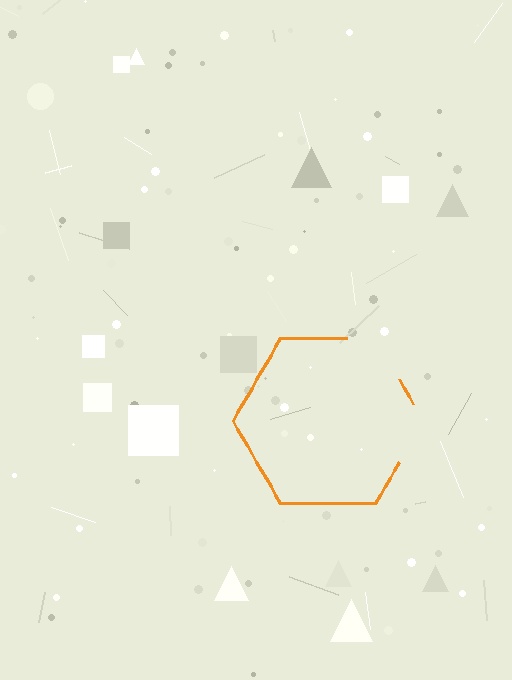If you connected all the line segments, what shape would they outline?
They would outline a hexagon.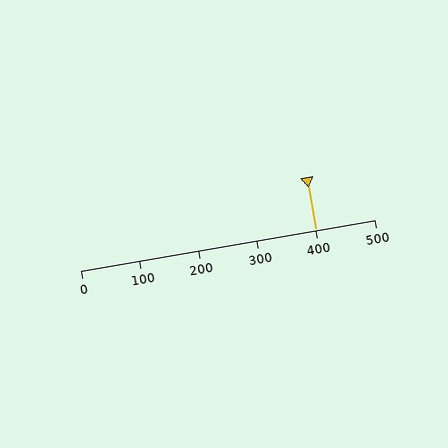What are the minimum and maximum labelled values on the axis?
The axis runs from 0 to 500.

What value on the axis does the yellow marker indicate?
The marker indicates approximately 400.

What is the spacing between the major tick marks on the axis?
The major ticks are spaced 100 apart.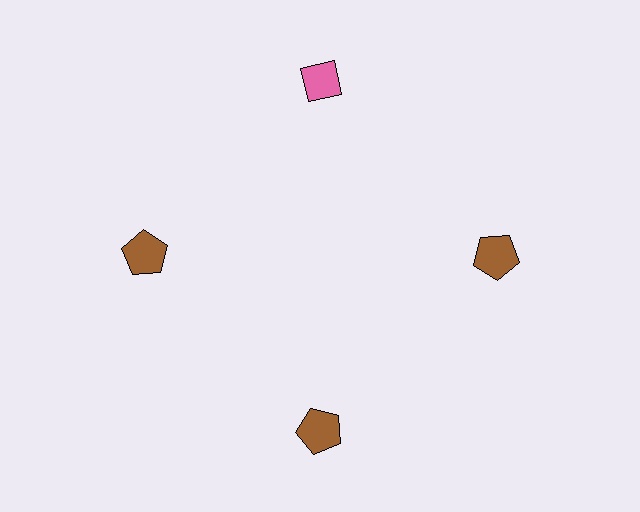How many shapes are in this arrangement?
There are 4 shapes arranged in a ring pattern.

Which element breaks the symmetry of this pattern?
The pink diamond at roughly the 12 o'clock position breaks the symmetry. All other shapes are brown pentagons.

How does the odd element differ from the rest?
It differs in both color (pink instead of brown) and shape (diamond instead of pentagon).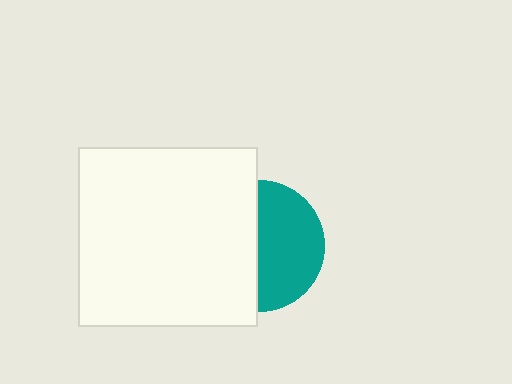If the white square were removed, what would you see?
You would see the complete teal circle.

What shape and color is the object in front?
The object in front is a white square.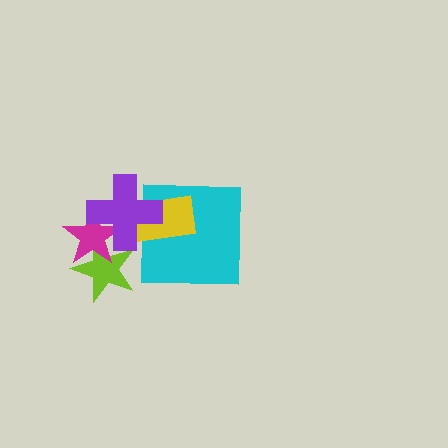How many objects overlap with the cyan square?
2 objects overlap with the cyan square.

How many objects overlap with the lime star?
2 objects overlap with the lime star.